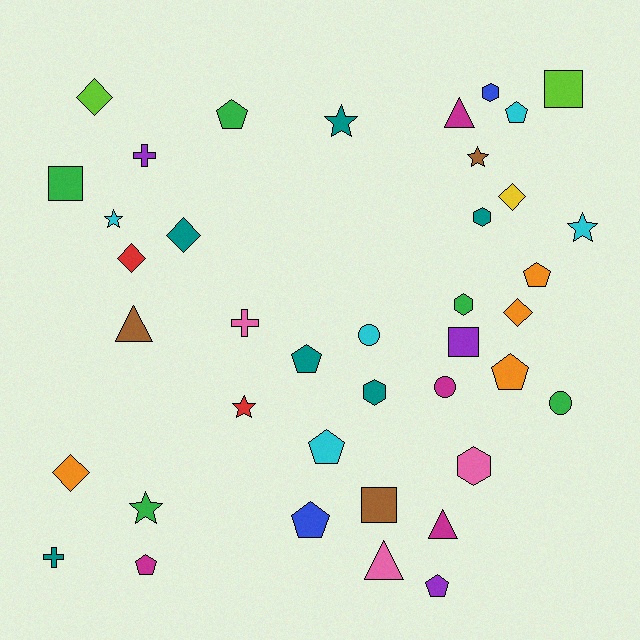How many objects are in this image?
There are 40 objects.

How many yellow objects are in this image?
There is 1 yellow object.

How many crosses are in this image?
There are 3 crosses.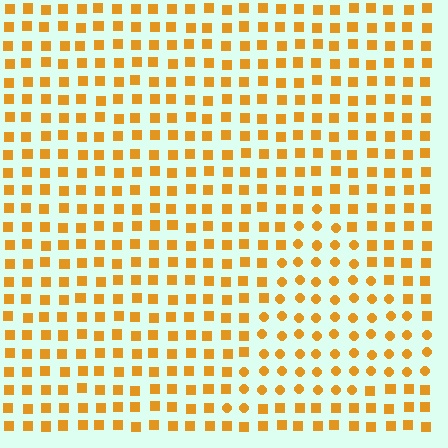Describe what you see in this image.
The image is filled with small orange elements arranged in a uniform grid. A triangle-shaped region contains circles, while the surrounding area contains squares. The boundary is defined purely by the change in element shape.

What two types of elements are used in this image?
The image uses circles inside the triangle region and squares outside it.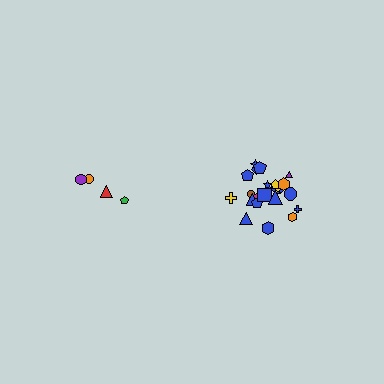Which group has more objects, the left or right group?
The right group.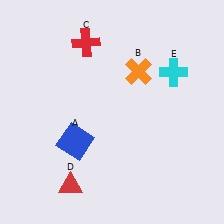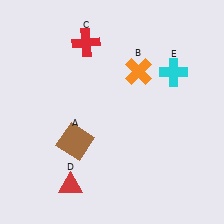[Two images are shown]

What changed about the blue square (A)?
In Image 1, A is blue. In Image 2, it changed to brown.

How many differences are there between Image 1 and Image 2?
There is 1 difference between the two images.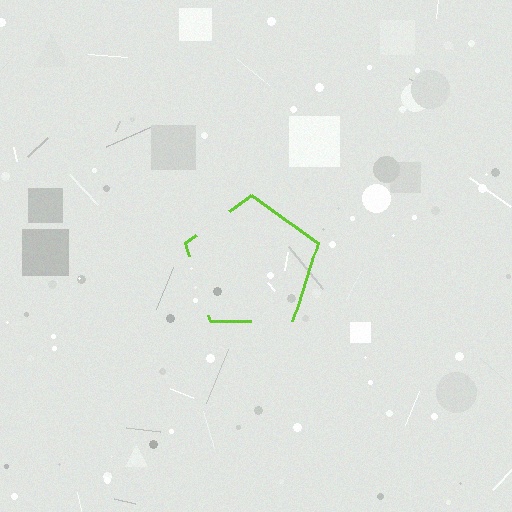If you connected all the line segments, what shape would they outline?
They would outline a pentagon.